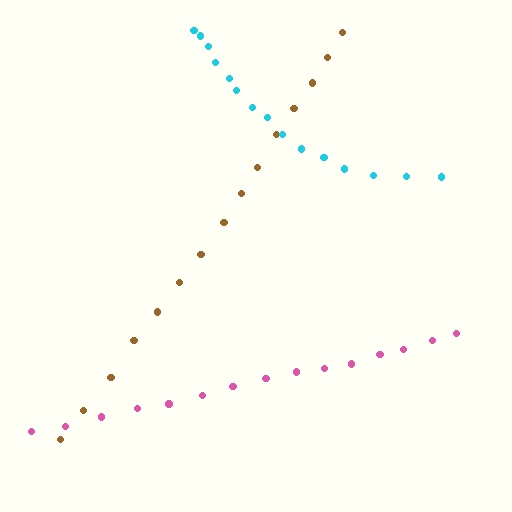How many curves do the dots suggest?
There are 3 distinct paths.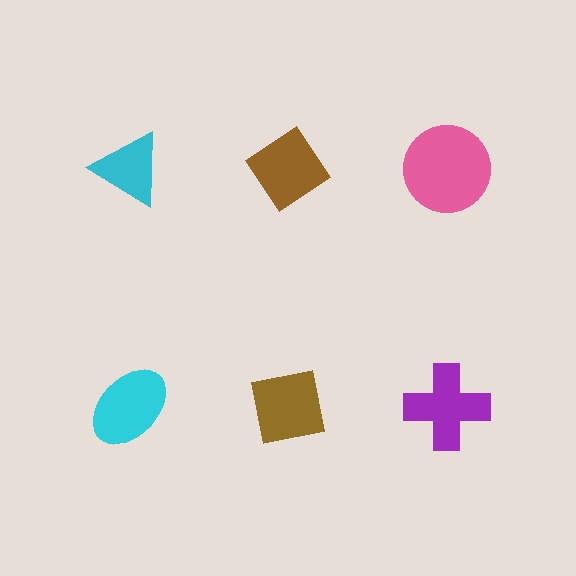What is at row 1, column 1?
A cyan triangle.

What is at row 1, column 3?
A pink circle.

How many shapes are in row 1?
3 shapes.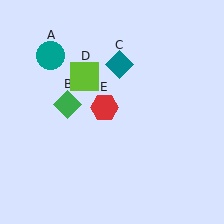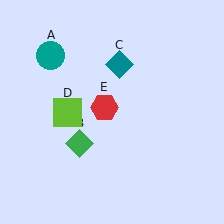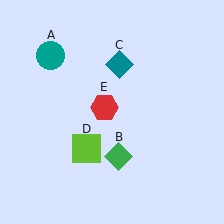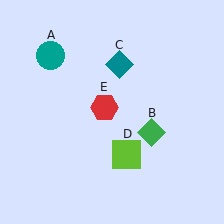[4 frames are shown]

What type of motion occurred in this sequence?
The green diamond (object B), lime square (object D) rotated counterclockwise around the center of the scene.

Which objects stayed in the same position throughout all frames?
Teal circle (object A) and teal diamond (object C) and red hexagon (object E) remained stationary.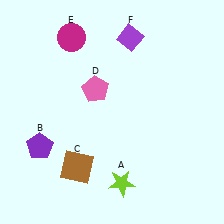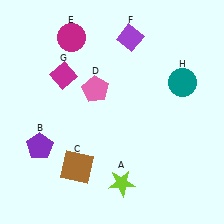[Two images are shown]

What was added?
A magenta diamond (G), a teal circle (H) were added in Image 2.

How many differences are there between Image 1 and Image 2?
There are 2 differences between the two images.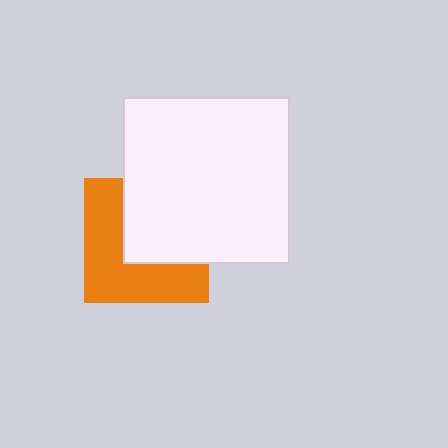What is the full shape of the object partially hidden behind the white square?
The partially hidden object is an orange square.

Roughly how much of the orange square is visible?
About half of it is visible (roughly 53%).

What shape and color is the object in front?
The object in front is a white square.